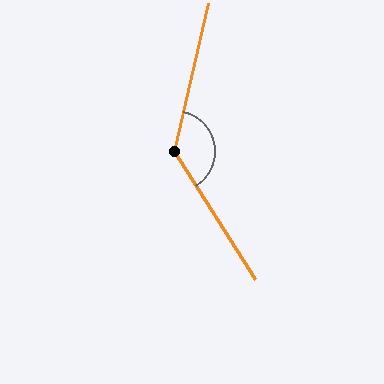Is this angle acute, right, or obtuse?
It is obtuse.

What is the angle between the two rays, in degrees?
Approximately 135 degrees.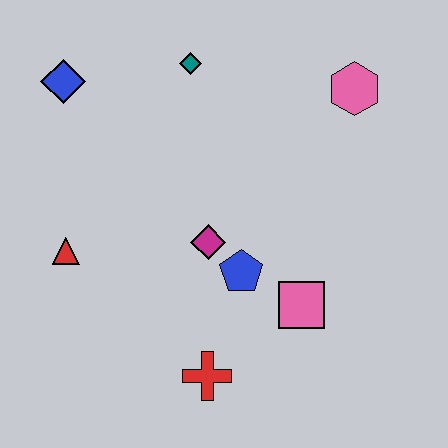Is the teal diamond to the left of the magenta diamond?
Yes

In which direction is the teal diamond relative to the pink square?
The teal diamond is above the pink square.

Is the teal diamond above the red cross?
Yes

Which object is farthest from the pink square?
The blue diamond is farthest from the pink square.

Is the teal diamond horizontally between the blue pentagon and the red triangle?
Yes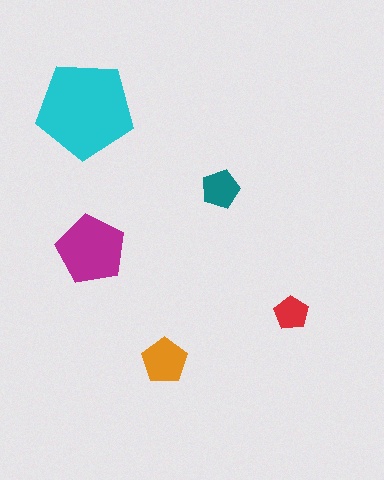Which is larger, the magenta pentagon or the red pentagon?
The magenta one.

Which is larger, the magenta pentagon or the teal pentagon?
The magenta one.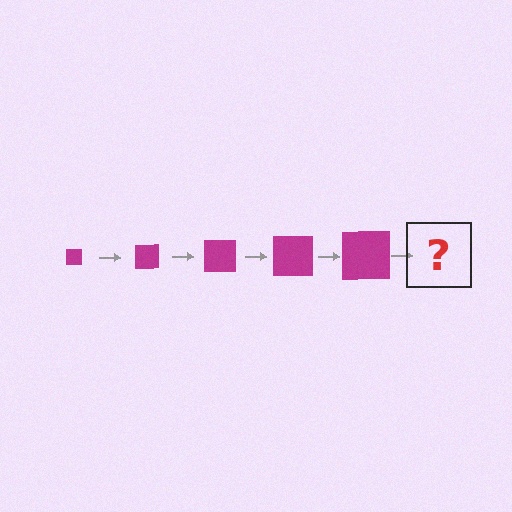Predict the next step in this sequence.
The next step is a magenta square, larger than the previous one.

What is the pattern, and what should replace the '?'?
The pattern is that the square gets progressively larger each step. The '?' should be a magenta square, larger than the previous one.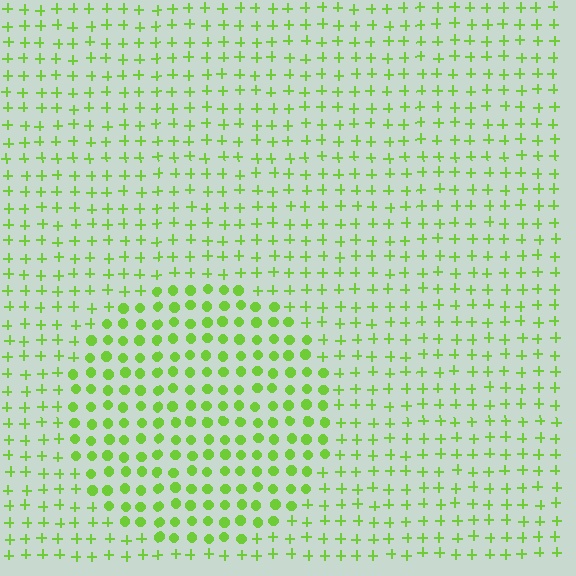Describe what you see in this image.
The image is filled with small lime elements arranged in a uniform grid. A circle-shaped region contains circles, while the surrounding area contains plus signs. The boundary is defined purely by the change in element shape.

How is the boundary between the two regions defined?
The boundary is defined by a change in element shape: circles inside vs. plus signs outside. All elements share the same color and spacing.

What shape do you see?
I see a circle.